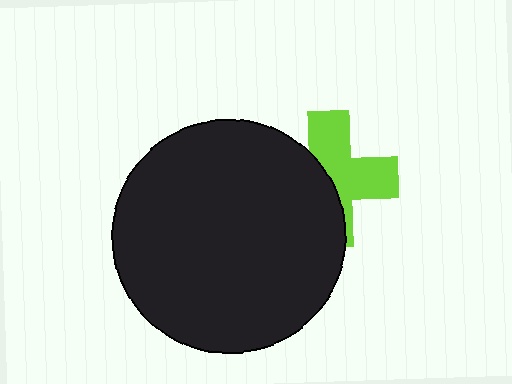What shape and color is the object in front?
The object in front is a black circle.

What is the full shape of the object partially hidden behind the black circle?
The partially hidden object is a lime cross.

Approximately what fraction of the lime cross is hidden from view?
Roughly 47% of the lime cross is hidden behind the black circle.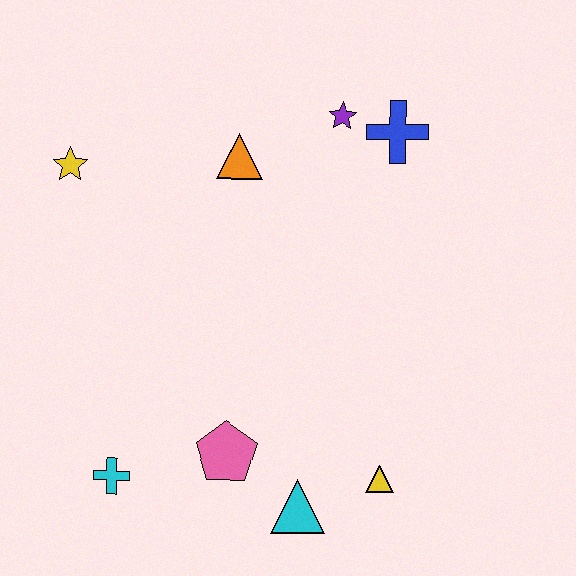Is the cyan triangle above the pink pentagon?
No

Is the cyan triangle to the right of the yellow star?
Yes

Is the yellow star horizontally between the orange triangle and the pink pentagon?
No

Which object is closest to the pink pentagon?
The cyan triangle is closest to the pink pentagon.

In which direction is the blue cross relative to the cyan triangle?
The blue cross is above the cyan triangle.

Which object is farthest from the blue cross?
The cyan cross is farthest from the blue cross.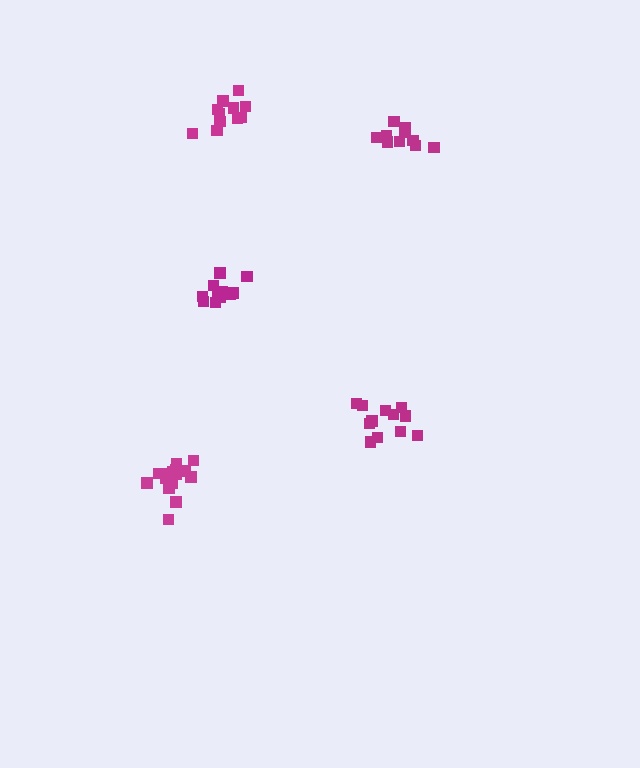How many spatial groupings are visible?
There are 5 spatial groupings.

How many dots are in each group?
Group 1: 12 dots, Group 2: 13 dots, Group 3: 10 dots, Group 4: 15 dots, Group 5: 12 dots (62 total).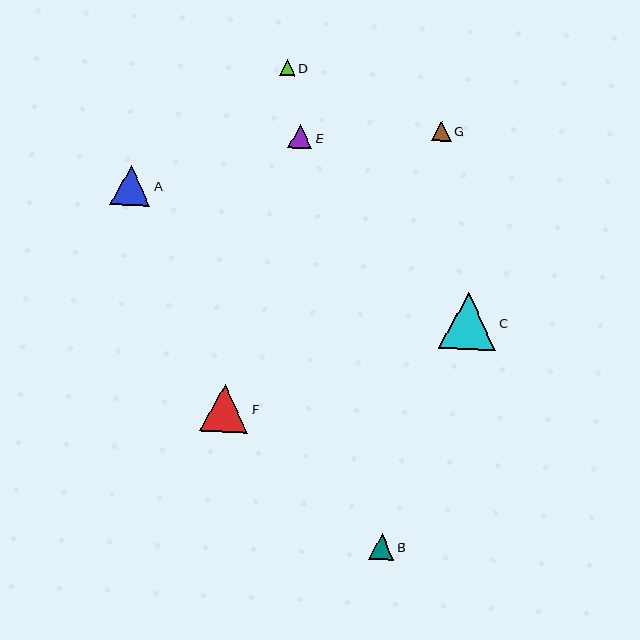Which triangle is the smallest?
Triangle D is the smallest with a size of approximately 16 pixels.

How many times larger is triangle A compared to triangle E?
Triangle A is approximately 1.7 times the size of triangle E.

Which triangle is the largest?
Triangle C is the largest with a size of approximately 57 pixels.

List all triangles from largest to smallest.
From largest to smallest: C, F, A, B, E, G, D.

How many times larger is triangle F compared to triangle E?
Triangle F is approximately 2.0 times the size of triangle E.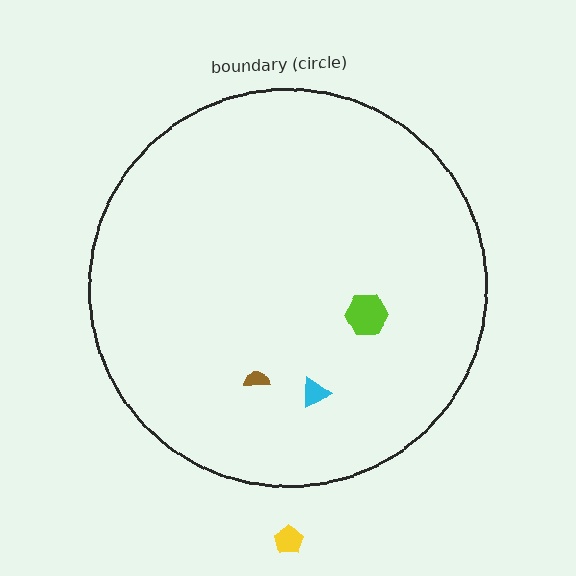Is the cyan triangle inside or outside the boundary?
Inside.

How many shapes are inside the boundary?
3 inside, 1 outside.